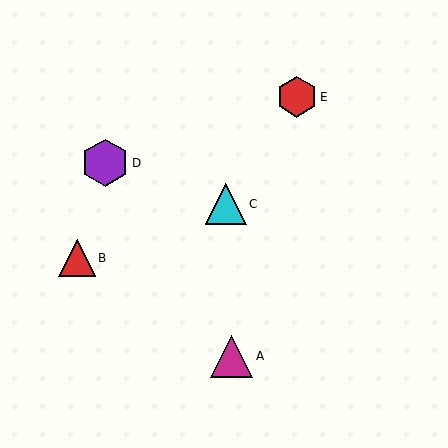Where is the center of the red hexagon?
The center of the red hexagon is at (297, 97).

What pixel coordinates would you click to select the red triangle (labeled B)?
Click at (77, 258) to select the red triangle B.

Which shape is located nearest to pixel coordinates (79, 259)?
The red triangle (labeled B) at (77, 258) is nearest to that location.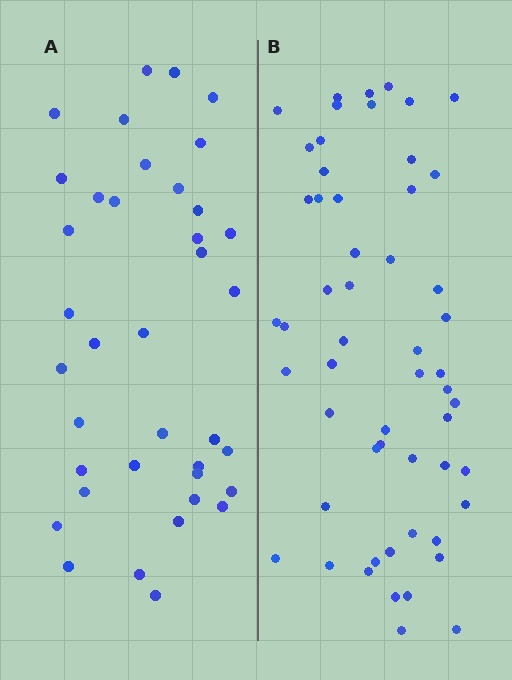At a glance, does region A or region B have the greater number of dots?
Region B (the right region) has more dots.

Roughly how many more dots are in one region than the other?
Region B has approximately 15 more dots than region A.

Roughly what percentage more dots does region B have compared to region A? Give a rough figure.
About 45% more.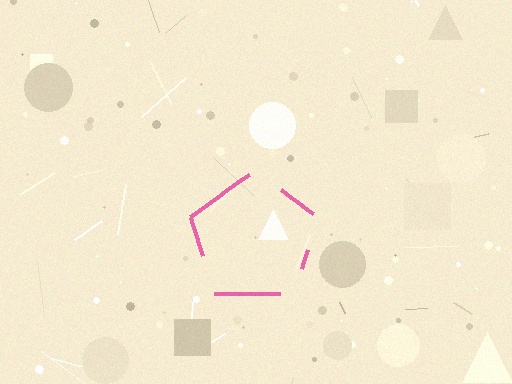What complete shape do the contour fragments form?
The contour fragments form a pentagon.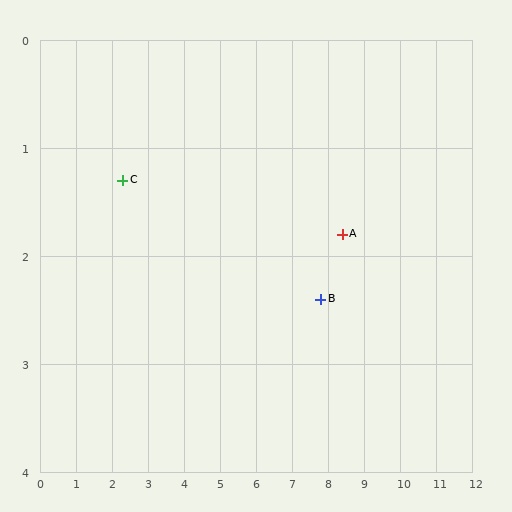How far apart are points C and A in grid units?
Points C and A are about 6.1 grid units apart.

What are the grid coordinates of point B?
Point B is at approximately (7.8, 2.4).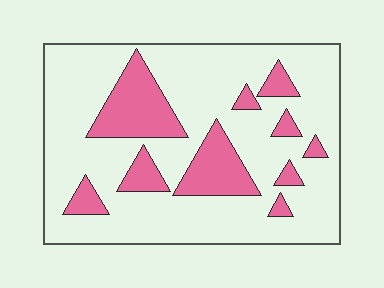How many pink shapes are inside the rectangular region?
10.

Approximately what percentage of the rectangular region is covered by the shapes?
Approximately 25%.